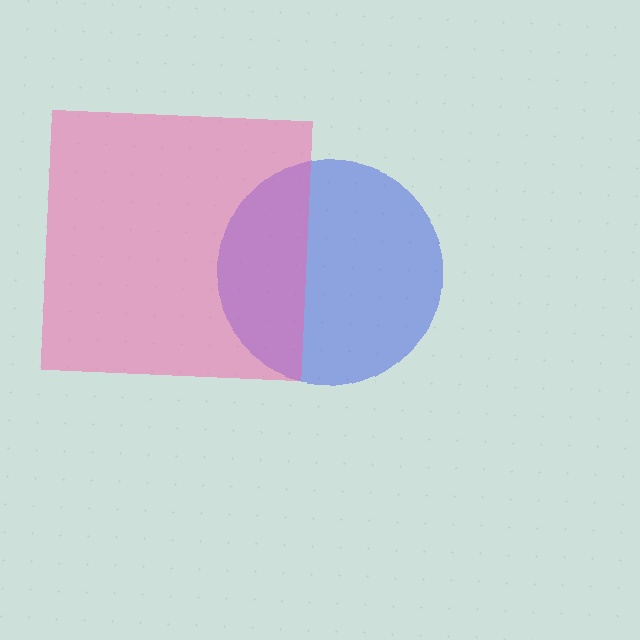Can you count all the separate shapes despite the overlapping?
Yes, there are 2 separate shapes.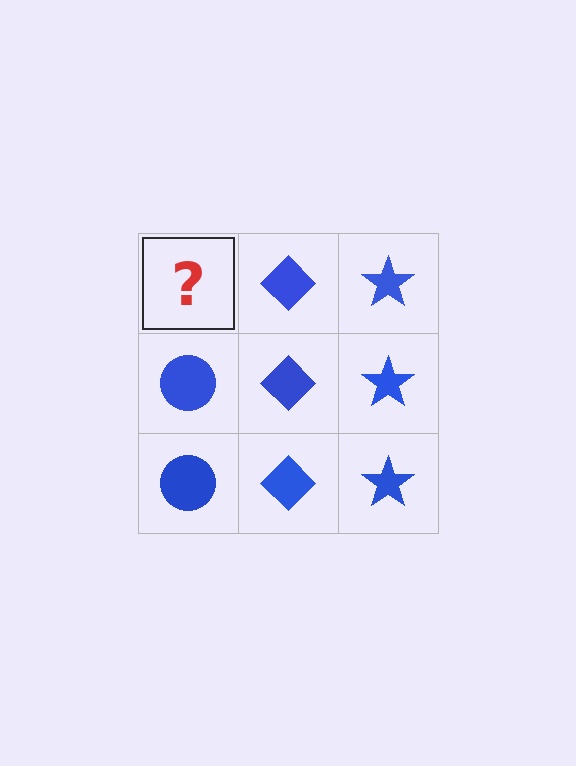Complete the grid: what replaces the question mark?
The question mark should be replaced with a blue circle.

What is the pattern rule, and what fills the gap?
The rule is that each column has a consistent shape. The gap should be filled with a blue circle.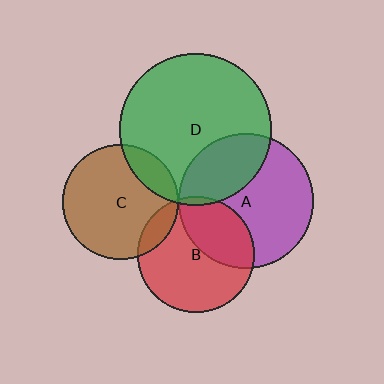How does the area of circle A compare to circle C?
Approximately 1.4 times.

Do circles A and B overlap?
Yes.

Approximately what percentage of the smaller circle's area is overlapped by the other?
Approximately 35%.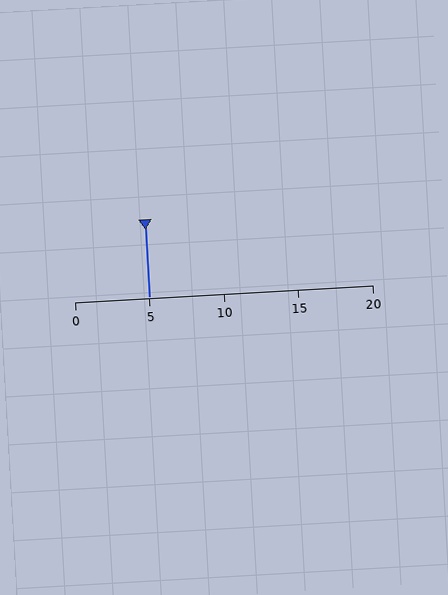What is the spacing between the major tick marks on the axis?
The major ticks are spaced 5 apart.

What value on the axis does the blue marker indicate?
The marker indicates approximately 5.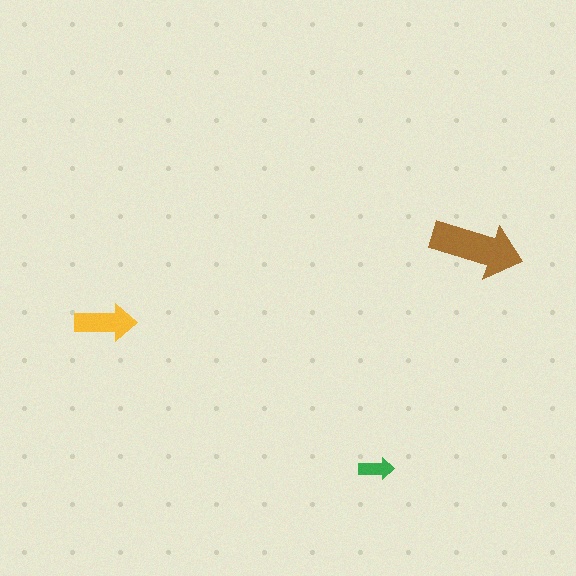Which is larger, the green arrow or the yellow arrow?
The yellow one.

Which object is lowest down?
The green arrow is bottommost.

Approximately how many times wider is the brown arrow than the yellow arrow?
About 1.5 times wider.